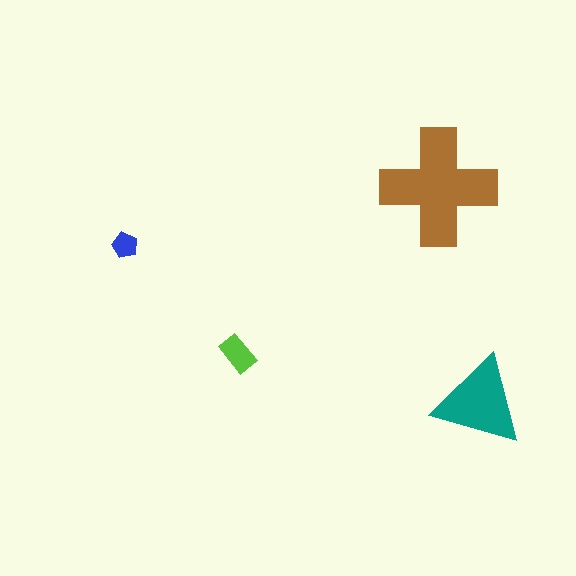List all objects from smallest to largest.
The blue pentagon, the lime rectangle, the teal triangle, the brown cross.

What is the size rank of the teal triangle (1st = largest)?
2nd.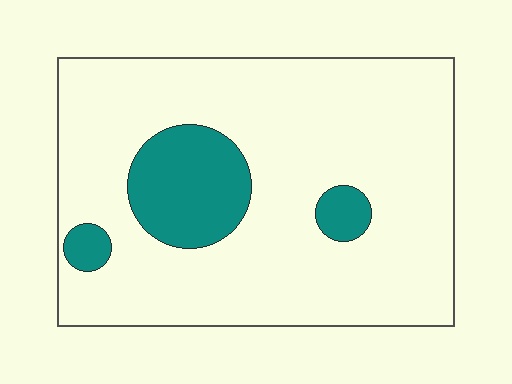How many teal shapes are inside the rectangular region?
3.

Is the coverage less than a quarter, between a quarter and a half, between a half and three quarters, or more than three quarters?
Less than a quarter.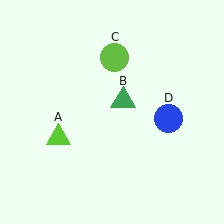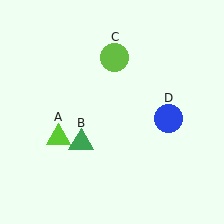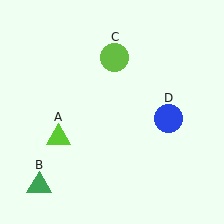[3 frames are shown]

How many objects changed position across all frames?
1 object changed position: green triangle (object B).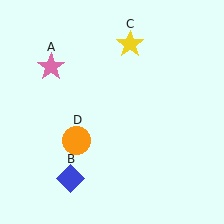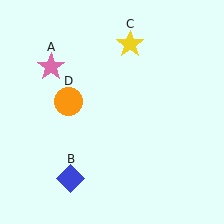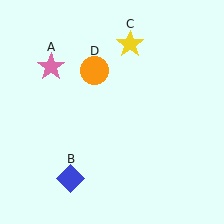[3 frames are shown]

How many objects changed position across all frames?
1 object changed position: orange circle (object D).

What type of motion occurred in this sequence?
The orange circle (object D) rotated clockwise around the center of the scene.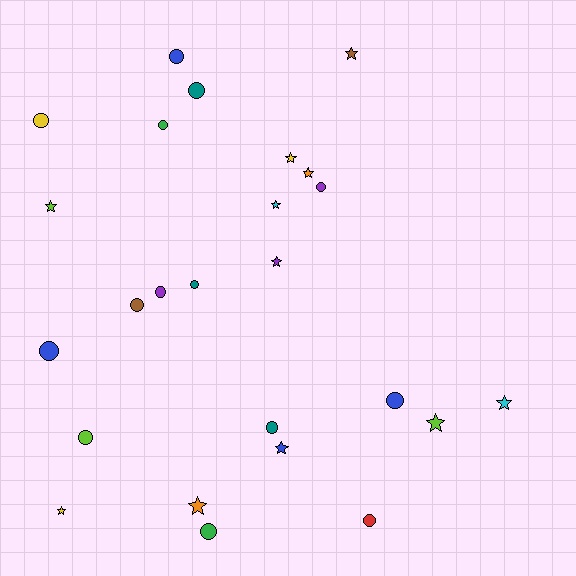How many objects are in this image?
There are 25 objects.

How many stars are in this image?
There are 11 stars.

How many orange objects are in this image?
There are 2 orange objects.